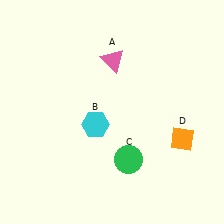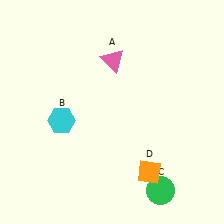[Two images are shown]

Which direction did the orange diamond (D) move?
The orange diamond (D) moved down.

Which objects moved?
The objects that moved are: the cyan hexagon (B), the green circle (C), the orange diamond (D).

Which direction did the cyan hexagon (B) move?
The cyan hexagon (B) moved left.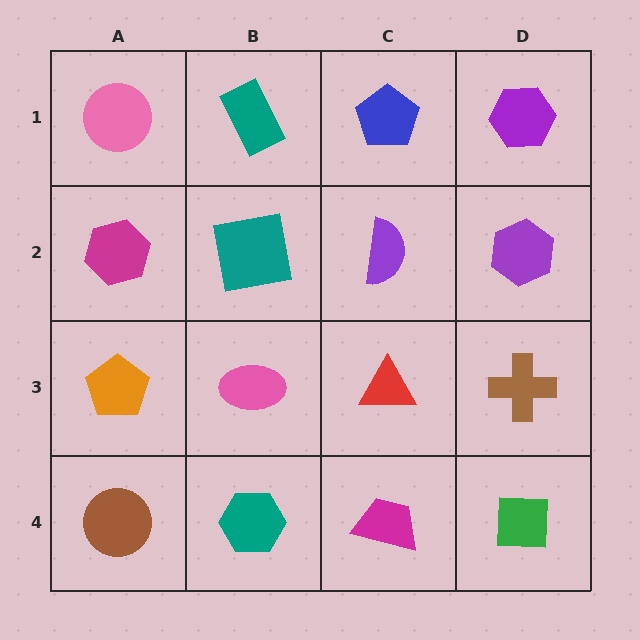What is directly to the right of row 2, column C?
A purple hexagon.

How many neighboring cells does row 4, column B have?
3.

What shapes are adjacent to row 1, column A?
A magenta hexagon (row 2, column A), a teal rectangle (row 1, column B).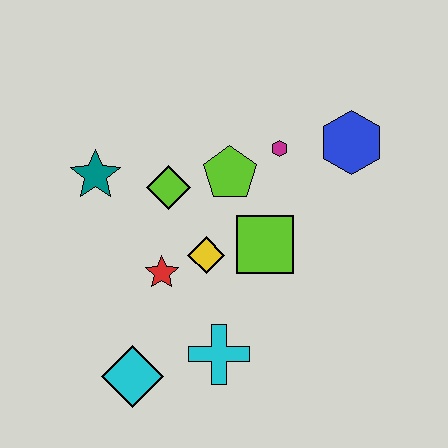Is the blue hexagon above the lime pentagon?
Yes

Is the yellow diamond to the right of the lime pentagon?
No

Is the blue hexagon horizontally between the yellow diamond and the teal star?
No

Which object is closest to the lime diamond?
The lime pentagon is closest to the lime diamond.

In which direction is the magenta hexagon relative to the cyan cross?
The magenta hexagon is above the cyan cross.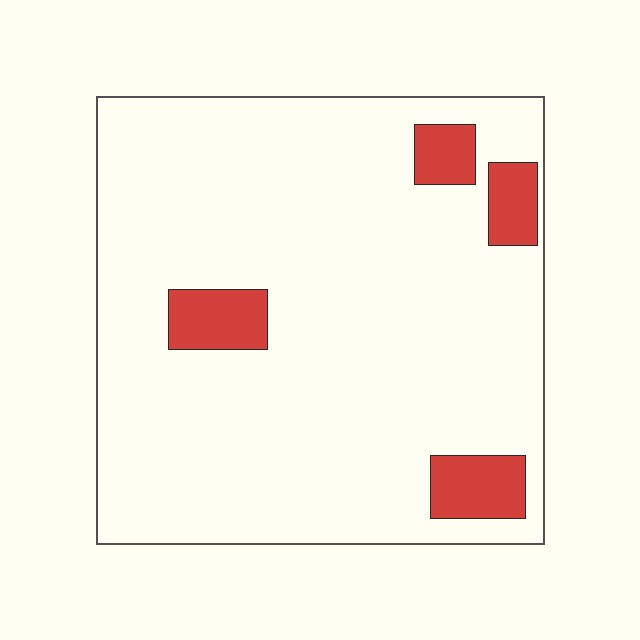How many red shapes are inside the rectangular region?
4.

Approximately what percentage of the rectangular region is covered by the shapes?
Approximately 10%.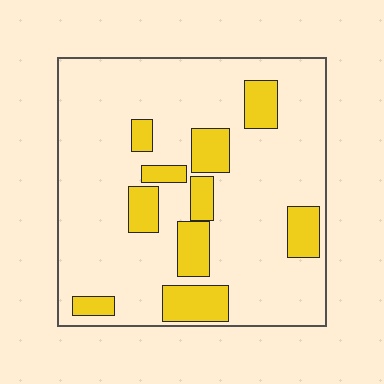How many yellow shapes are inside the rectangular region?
10.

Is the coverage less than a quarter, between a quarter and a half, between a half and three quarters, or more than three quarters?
Less than a quarter.